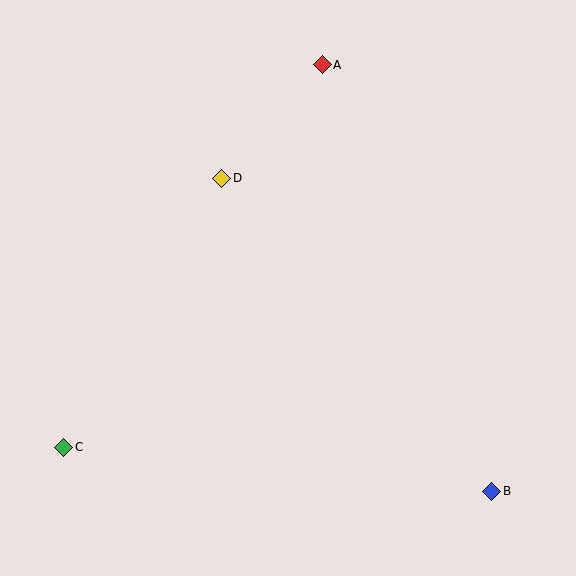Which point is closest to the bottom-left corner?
Point C is closest to the bottom-left corner.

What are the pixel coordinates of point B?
Point B is at (492, 491).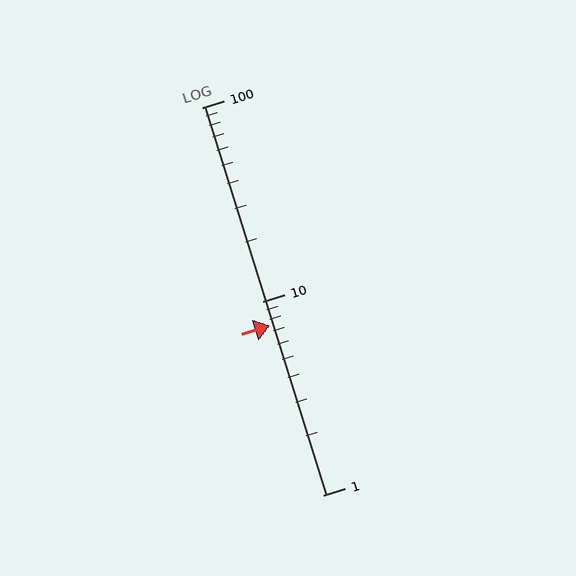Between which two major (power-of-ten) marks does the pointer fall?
The pointer is between 1 and 10.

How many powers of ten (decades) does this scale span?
The scale spans 2 decades, from 1 to 100.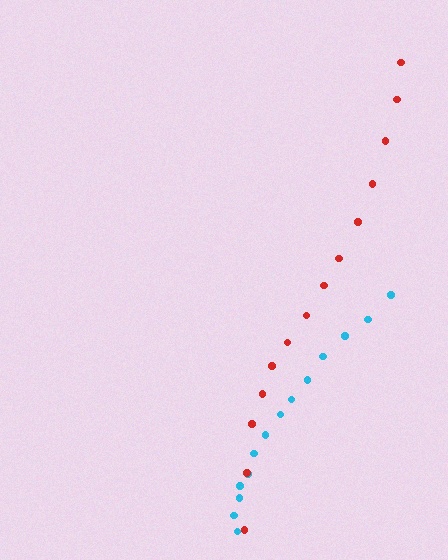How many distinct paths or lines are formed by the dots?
There are 2 distinct paths.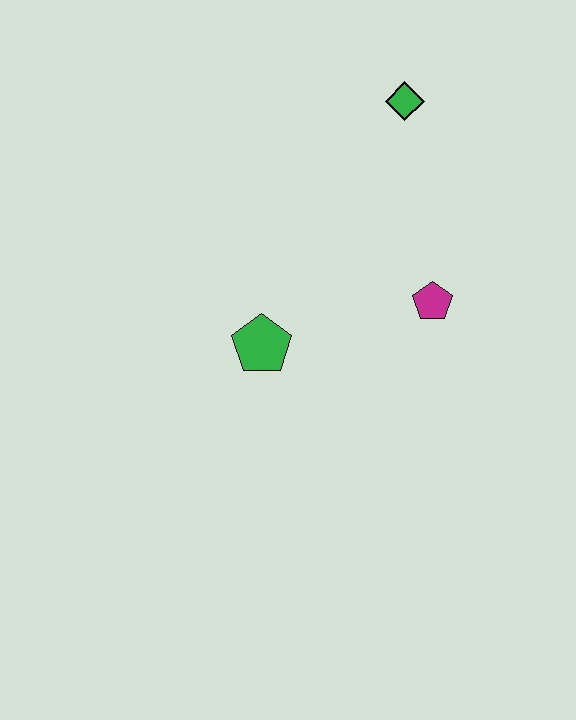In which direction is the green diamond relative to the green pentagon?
The green diamond is above the green pentagon.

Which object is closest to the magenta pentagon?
The green pentagon is closest to the magenta pentagon.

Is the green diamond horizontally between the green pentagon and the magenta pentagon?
Yes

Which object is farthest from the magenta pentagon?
The green diamond is farthest from the magenta pentagon.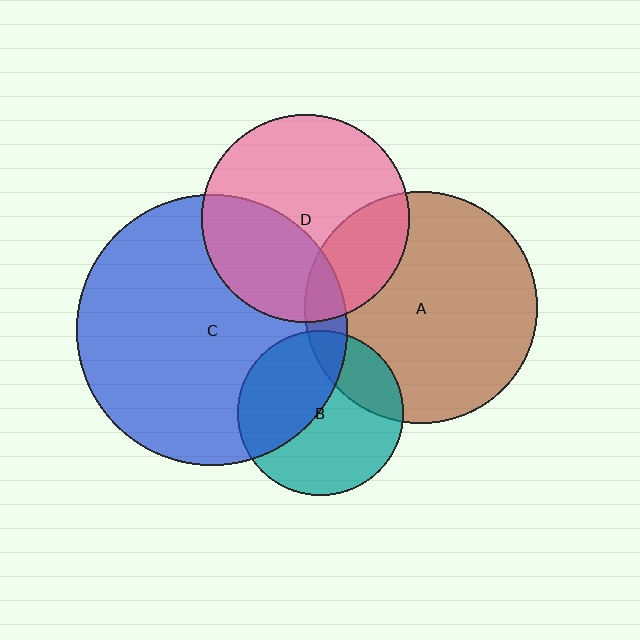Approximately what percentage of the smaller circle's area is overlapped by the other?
Approximately 25%.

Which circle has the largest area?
Circle C (blue).